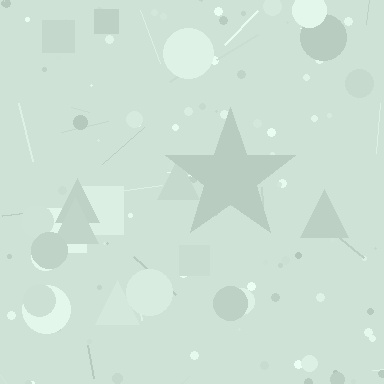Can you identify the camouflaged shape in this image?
The camouflaged shape is a star.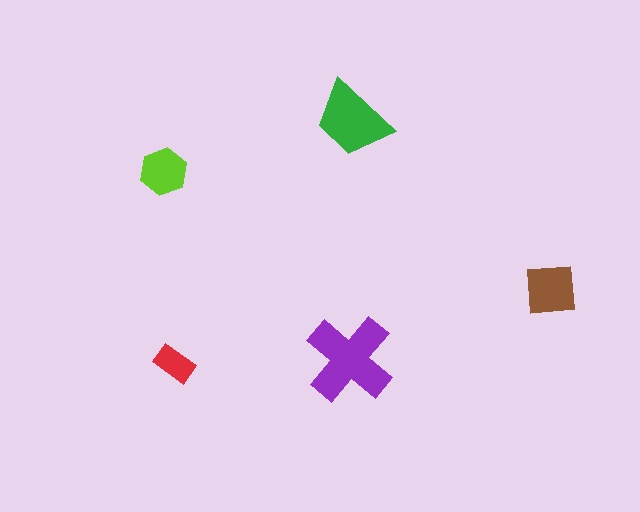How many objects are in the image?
There are 5 objects in the image.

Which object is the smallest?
The red rectangle.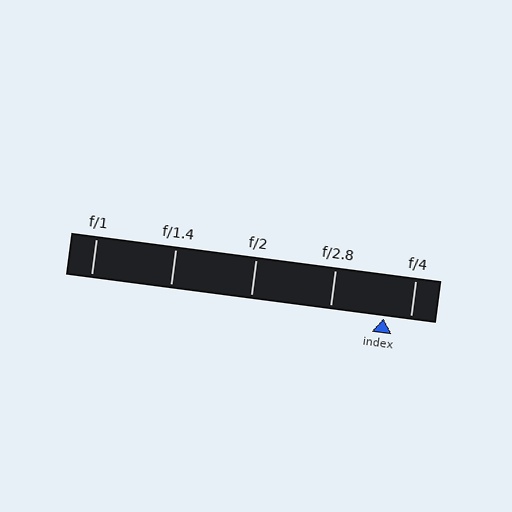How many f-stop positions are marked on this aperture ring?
There are 5 f-stop positions marked.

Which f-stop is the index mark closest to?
The index mark is closest to f/4.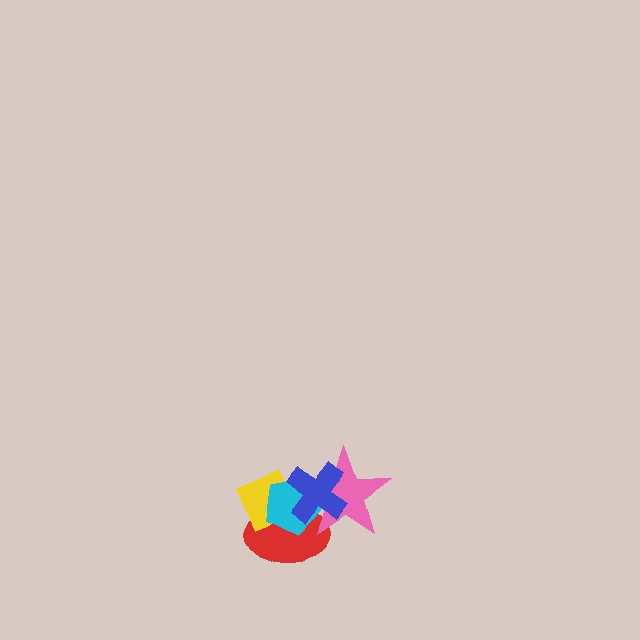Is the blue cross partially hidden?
No, no other shape covers it.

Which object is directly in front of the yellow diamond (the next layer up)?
The cyan pentagon is directly in front of the yellow diamond.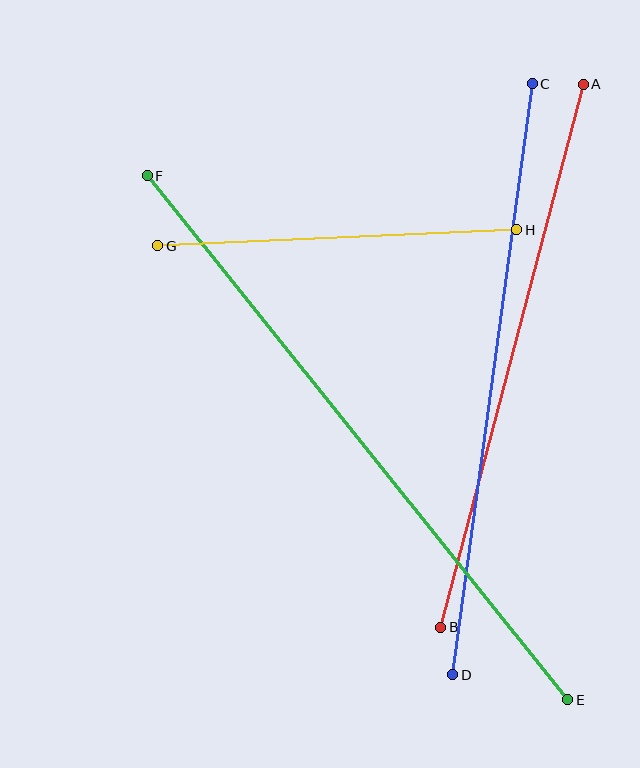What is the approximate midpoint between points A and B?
The midpoint is at approximately (512, 356) pixels.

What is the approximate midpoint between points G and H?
The midpoint is at approximately (337, 238) pixels.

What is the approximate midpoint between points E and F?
The midpoint is at approximately (358, 438) pixels.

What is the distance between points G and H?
The distance is approximately 360 pixels.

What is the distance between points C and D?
The distance is approximately 596 pixels.